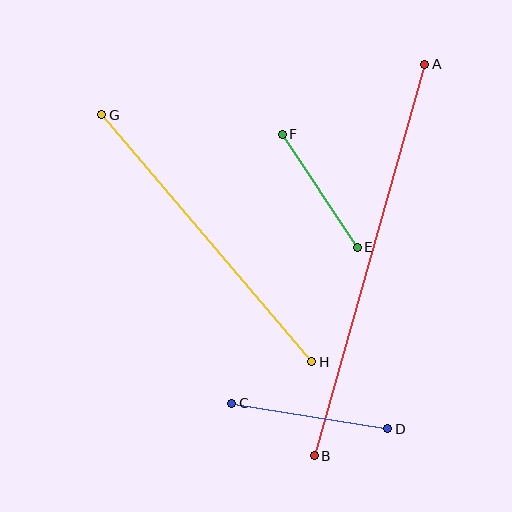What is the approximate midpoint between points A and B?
The midpoint is at approximately (370, 260) pixels.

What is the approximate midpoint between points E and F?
The midpoint is at approximately (320, 191) pixels.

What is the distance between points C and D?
The distance is approximately 158 pixels.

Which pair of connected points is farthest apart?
Points A and B are farthest apart.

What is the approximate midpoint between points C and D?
The midpoint is at approximately (310, 416) pixels.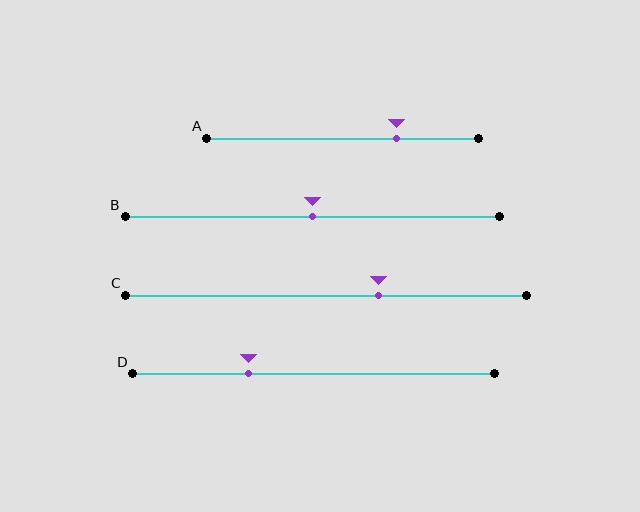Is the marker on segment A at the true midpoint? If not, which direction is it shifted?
No, the marker on segment A is shifted to the right by about 20% of the segment length.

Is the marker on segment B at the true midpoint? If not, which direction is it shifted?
Yes, the marker on segment B is at the true midpoint.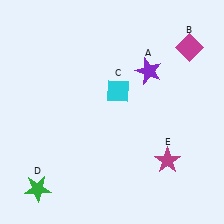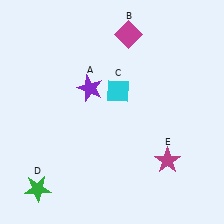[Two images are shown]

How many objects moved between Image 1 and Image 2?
2 objects moved between the two images.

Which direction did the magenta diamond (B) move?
The magenta diamond (B) moved left.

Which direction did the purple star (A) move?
The purple star (A) moved left.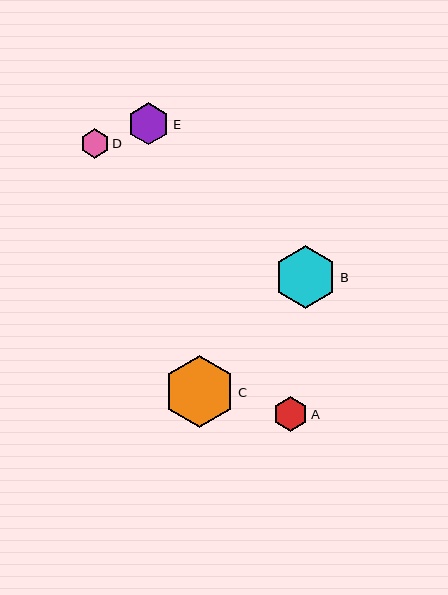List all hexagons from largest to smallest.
From largest to smallest: C, B, E, A, D.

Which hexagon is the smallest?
Hexagon D is the smallest with a size of approximately 29 pixels.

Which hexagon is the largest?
Hexagon C is the largest with a size of approximately 72 pixels.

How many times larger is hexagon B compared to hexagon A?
Hexagon B is approximately 1.8 times the size of hexagon A.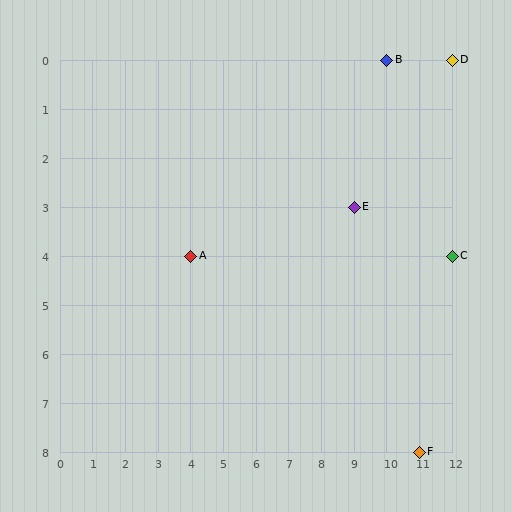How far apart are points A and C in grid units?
Points A and C are 8 columns apart.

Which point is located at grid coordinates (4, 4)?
Point A is at (4, 4).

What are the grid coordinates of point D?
Point D is at grid coordinates (12, 0).